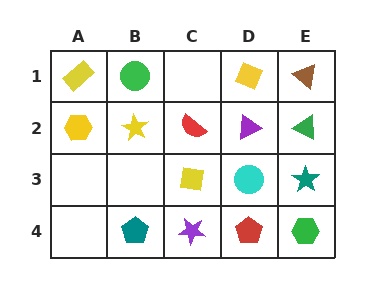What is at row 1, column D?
A yellow diamond.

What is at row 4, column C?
A purple star.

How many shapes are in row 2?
5 shapes.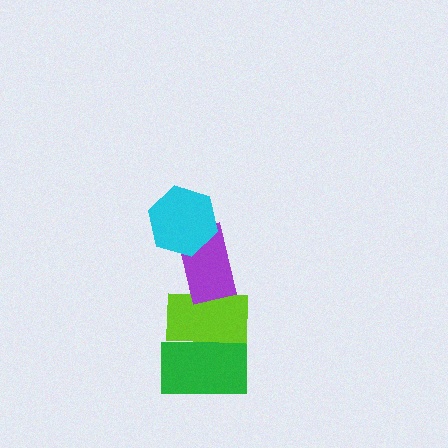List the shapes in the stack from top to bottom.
From top to bottom: the cyan hexagon, the purple rectangle, the lime rectangle, the green rectangle.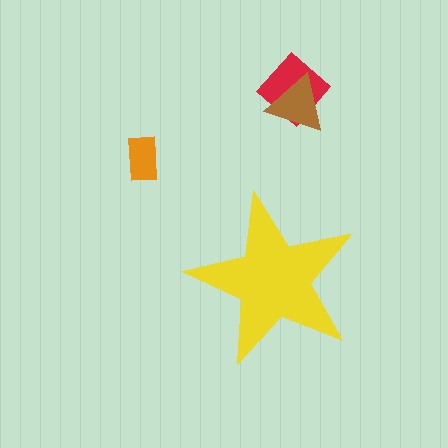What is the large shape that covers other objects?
A yellow star.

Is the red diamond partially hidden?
No, the red diamond is fully visible.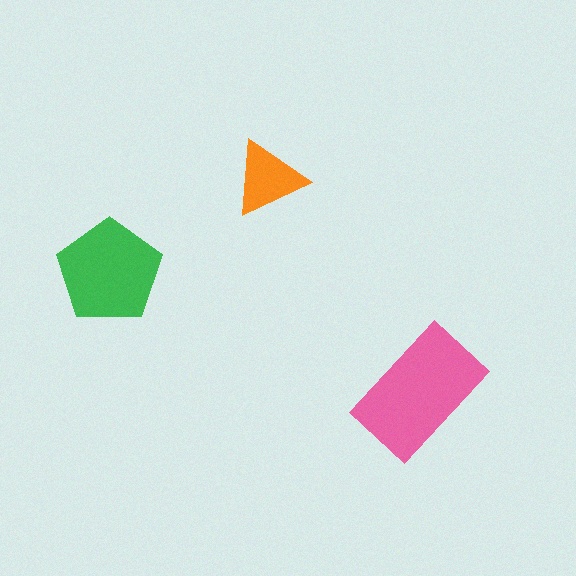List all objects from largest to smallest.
The pink rectangle, the green pentagon, the orange triangle.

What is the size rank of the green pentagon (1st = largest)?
2nd.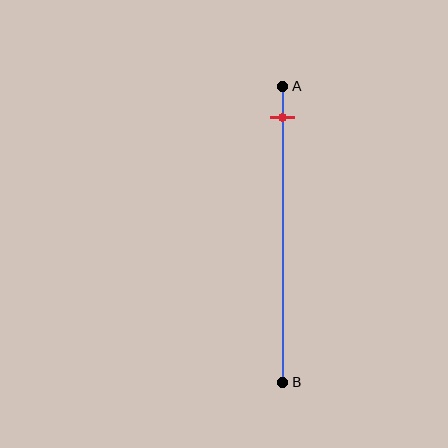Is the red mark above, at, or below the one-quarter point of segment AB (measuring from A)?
The red mark is above the one-quarter point of segment AB.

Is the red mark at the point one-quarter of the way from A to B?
No, the mark is at about 10% from A, not at the 25% one-quarter point.